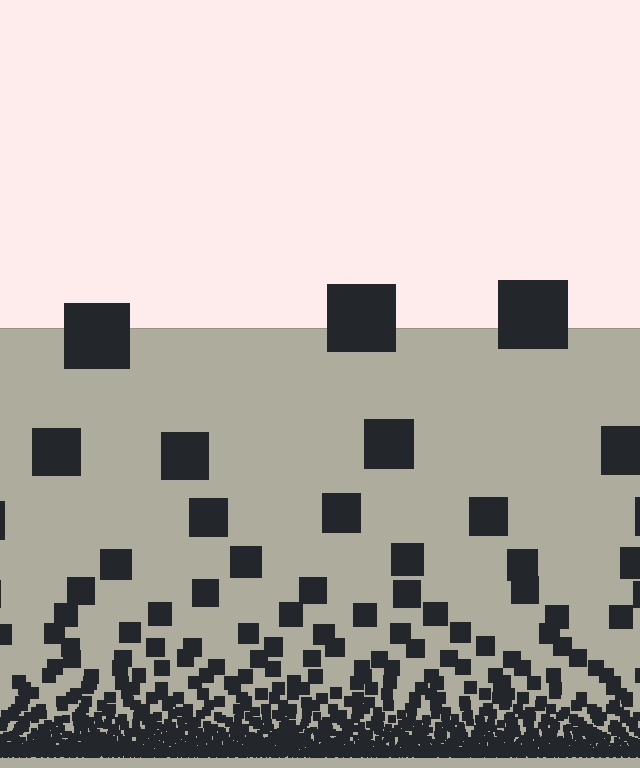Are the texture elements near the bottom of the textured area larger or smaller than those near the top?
Smaller. The gradient is inverted — elements near the bottom are smaller and denser.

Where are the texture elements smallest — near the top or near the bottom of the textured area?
Near the bottom.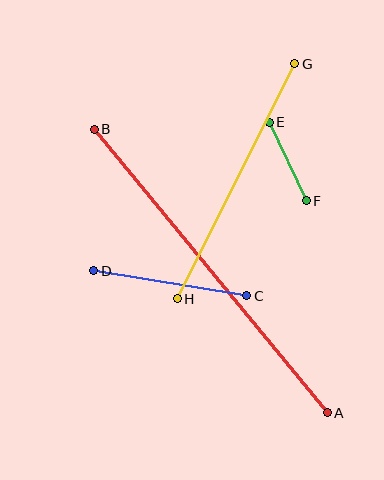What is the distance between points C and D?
The distance is approximately 155 pixels.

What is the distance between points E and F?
The distance is approximately 86 pixels.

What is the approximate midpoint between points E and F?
The midpoint is at approximately (288, 161) pixels.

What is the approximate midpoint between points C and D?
The midpoint is at approximately (170, 283) pixels.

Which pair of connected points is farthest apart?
Points A and B are farthest apart.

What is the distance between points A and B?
The distance is approximately 367 pixels.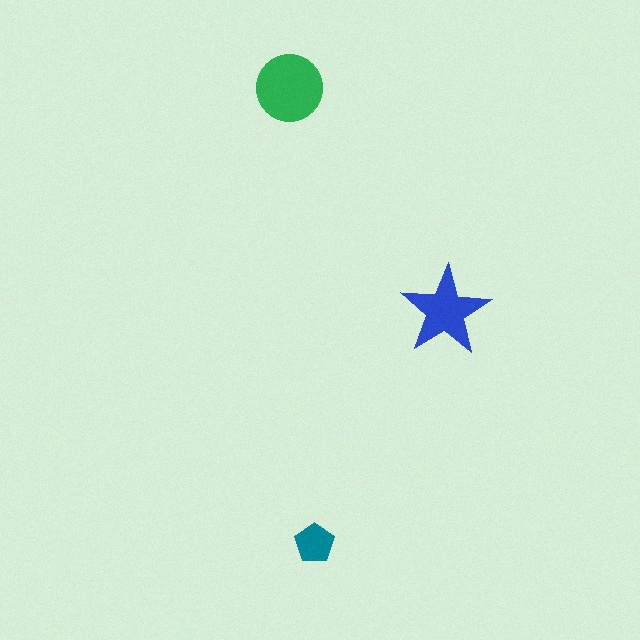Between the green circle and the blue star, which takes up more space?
The green circle.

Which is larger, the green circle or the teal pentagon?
The green circle.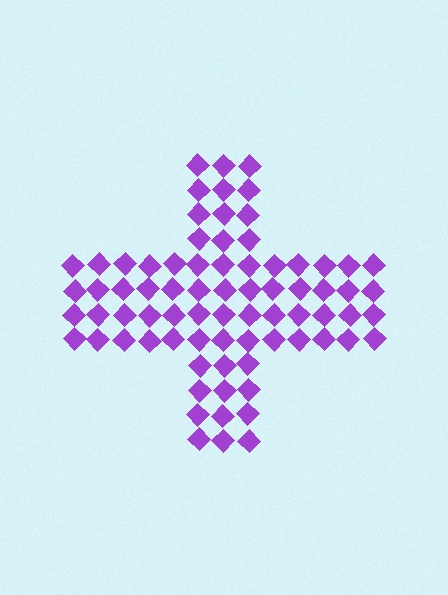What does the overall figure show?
The overall figure shows a cross.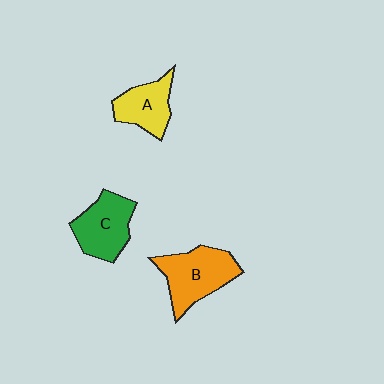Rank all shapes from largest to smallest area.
From largest to smallest: B (orange), C (green), A (yellow).